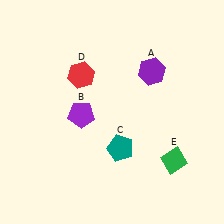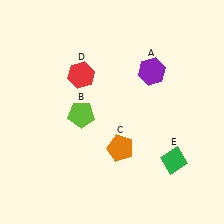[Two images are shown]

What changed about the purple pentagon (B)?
In Image 1, B is purple. In Image 2, it changed to lime.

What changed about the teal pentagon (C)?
In Image 1, C is teal. In Image 2, it changed to orange.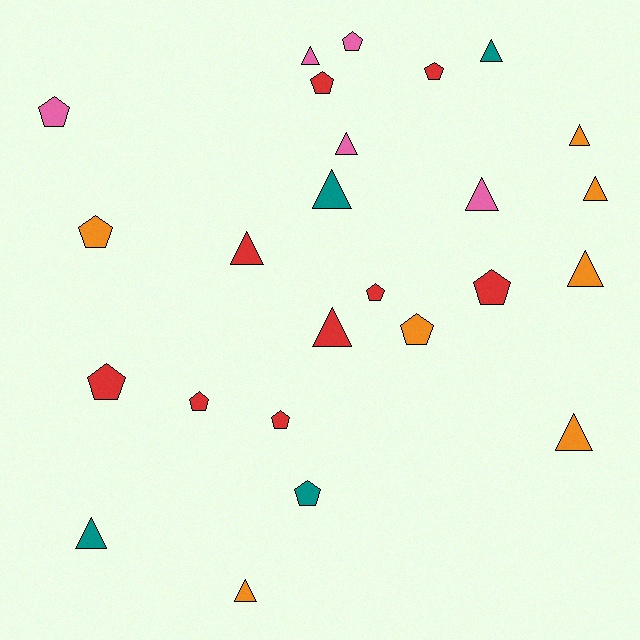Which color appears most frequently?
Red, with 9 objects.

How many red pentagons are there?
There are 7 red pentagons.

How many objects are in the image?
There are 25 objects.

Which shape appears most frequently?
Triangle, with 13 objects.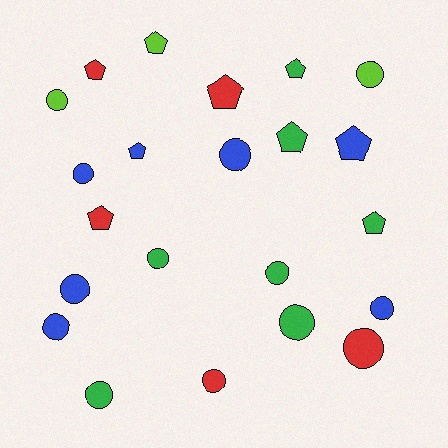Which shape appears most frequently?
Circle, with 13 objects.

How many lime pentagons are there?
There is 1 lime pentagon.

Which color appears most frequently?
Blue, with 7 objects.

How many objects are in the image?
There are 22 objects.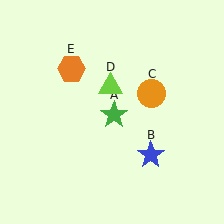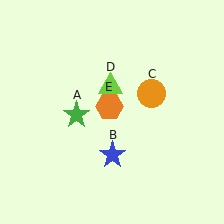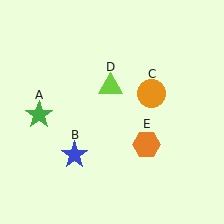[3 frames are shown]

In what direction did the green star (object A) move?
The green star (object A) moved left.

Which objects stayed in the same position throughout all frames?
Orange circle (object C) and lime triangle (object D) remained stationary.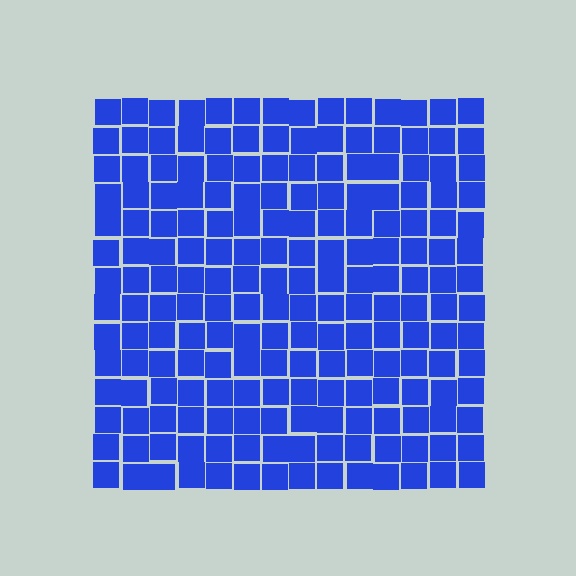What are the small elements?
The small elements are squares.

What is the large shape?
The large shape is a square.